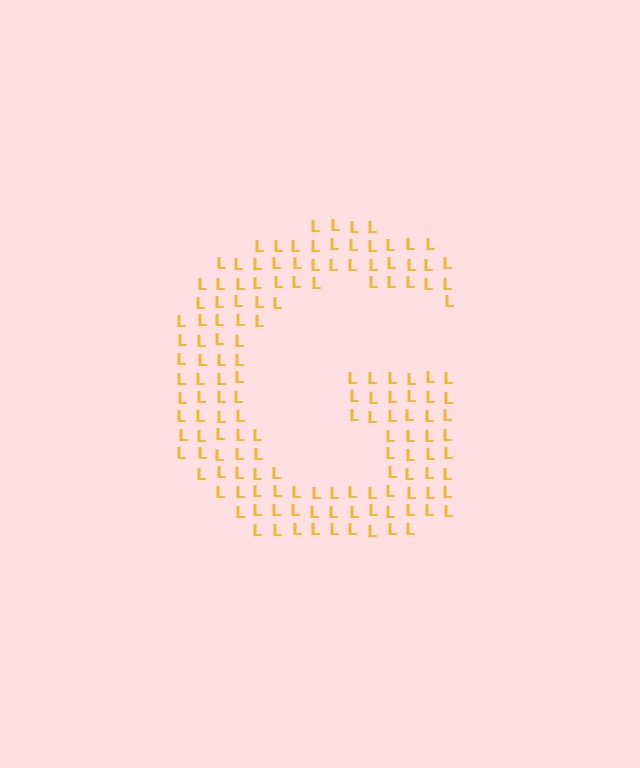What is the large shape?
The large shape is the letter G.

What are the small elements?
The small elements are letter L's.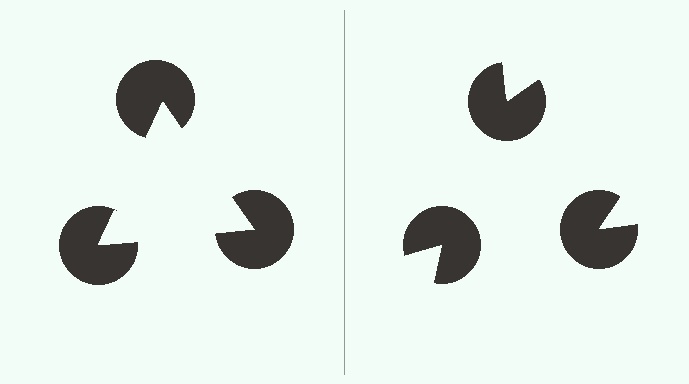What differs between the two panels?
The pac-man discs are positioned identically on both sides; only the wedge orientations differ. On the left they align to a triangle; on the right they are misaligned.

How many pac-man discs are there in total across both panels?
6 — 3 on each side.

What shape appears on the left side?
An illusory triangle.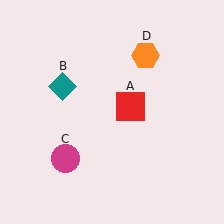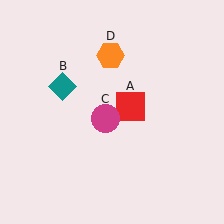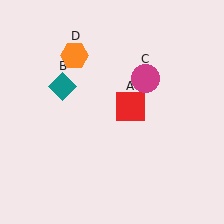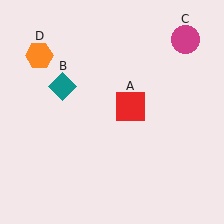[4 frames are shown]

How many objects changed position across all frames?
2 objects changed position: magenta circle (object C), orange hexagon (object D).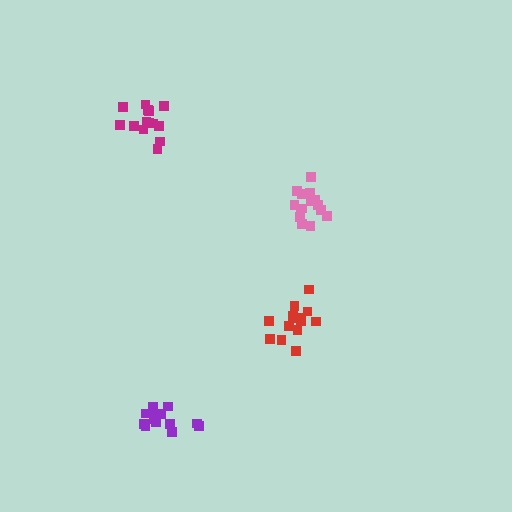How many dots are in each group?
Group 1: 13 dots, Group 2: 14 dots, Group 3: 14 dots, Group 4: 15 dots (56 total).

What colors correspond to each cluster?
The clusters are colored: purple, red, magenta, pink.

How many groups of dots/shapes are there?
There are 4 groups.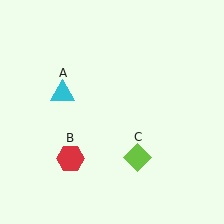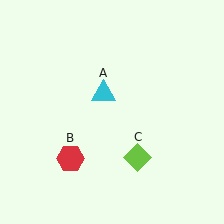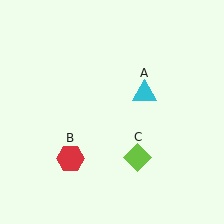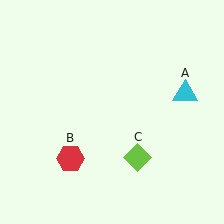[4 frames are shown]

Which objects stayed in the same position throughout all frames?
Red hexagon (object B) and lime diamond (object C) remained stationary.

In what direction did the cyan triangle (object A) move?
The cyan triangle (object A) moved right.